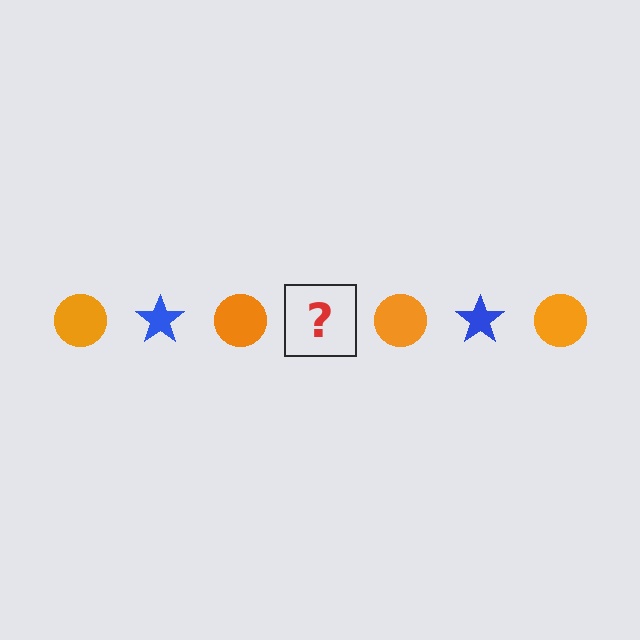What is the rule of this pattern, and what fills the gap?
The rule is that the pattern alternates between orange circle and blue star. The gap should be filled with a blue star.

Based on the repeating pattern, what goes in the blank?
The blank should be a blue star.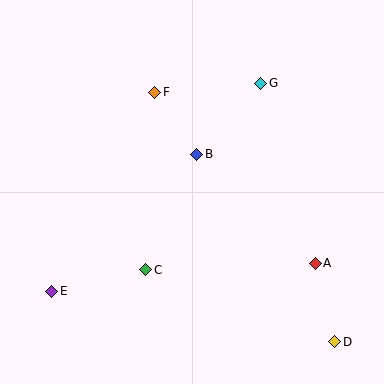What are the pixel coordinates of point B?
Point B is at (197, 154).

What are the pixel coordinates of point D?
Point D is at (335, 342).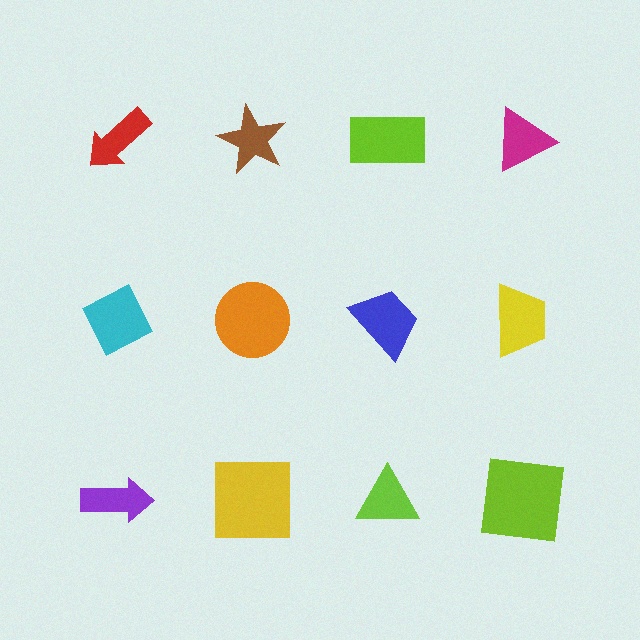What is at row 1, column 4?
A magenta triangle.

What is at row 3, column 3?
A lime triangle.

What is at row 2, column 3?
A blue trapezoid.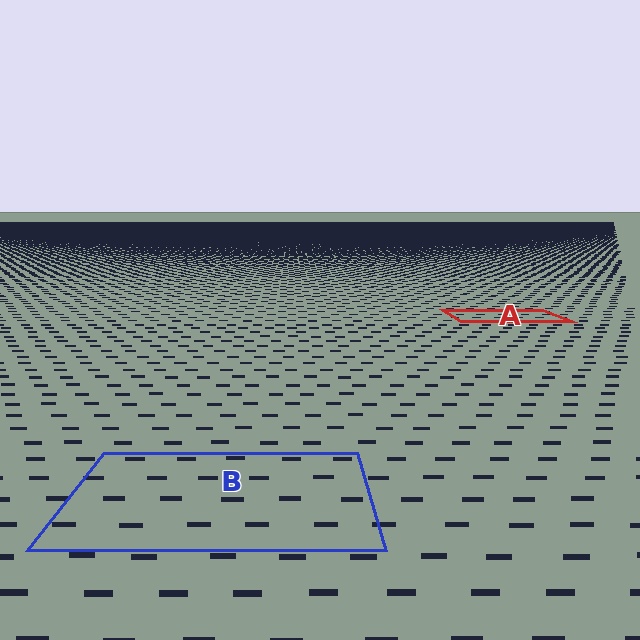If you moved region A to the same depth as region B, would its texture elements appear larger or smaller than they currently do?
They would appear larger. At a closer depth, the same texture elements are projected at a bigger on-screen size.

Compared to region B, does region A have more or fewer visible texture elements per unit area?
Region A has more texture elements per unit area — they are packed more densely because it is farther away.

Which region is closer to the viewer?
Region B is closer. The texture elements there are larger and more spread out.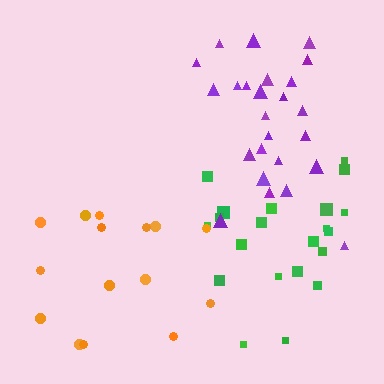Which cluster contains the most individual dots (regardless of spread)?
Purple (25).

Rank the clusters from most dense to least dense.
purple, green, orange.